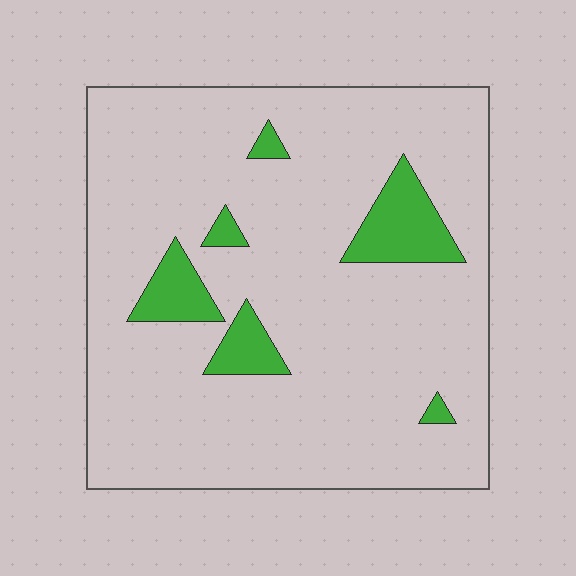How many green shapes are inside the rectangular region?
6.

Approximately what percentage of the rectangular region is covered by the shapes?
Approximately 10%.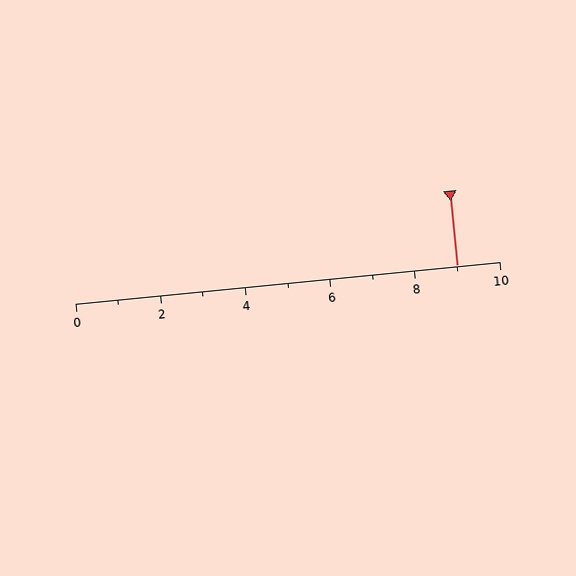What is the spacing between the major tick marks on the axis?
The major ticks are spaced 2 apart.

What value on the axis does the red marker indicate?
The marker indicates approximately 9.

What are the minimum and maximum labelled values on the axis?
The axis runs from 0 to 10.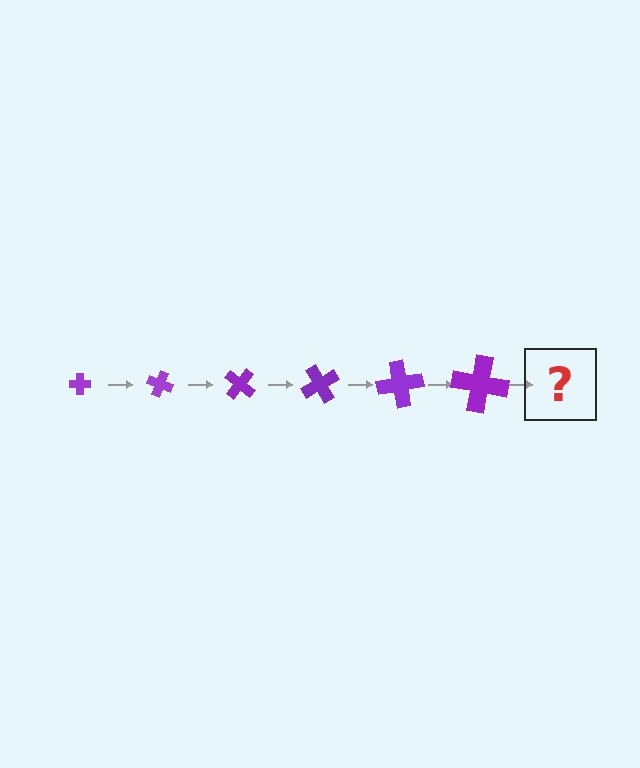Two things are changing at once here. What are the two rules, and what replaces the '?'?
The two rules are that the cross grows larger each step and it rotates 20 degrees each step. The '?' should be a cross, larger than the previous one and rotated 120 degrees from the start.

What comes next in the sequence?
The next element should be a cross, larger than the previous one and rotated 120 degrees from the start.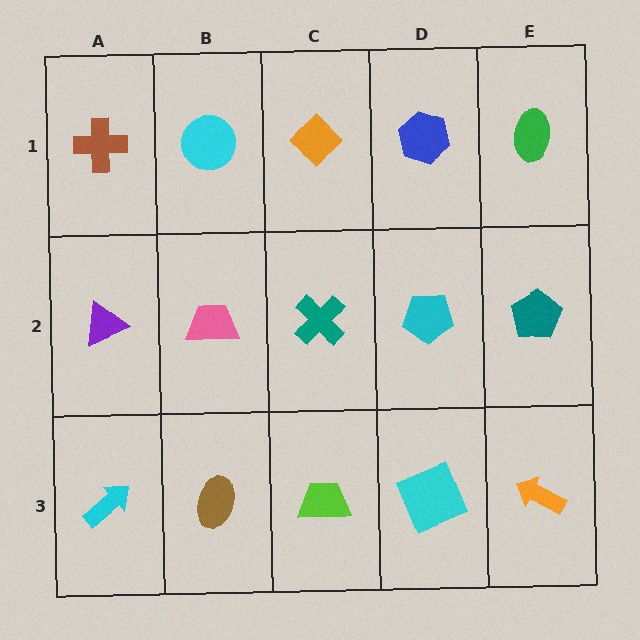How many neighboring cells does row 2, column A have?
3.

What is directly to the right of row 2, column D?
A teal pentagon.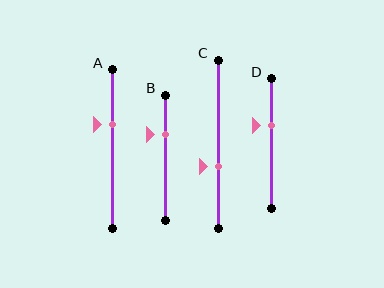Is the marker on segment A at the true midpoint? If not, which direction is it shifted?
No, the marker on segment A is shifted upward by about 15% of the segment length.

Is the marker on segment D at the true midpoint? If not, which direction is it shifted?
No, the marker on segment D is shifted upward by about 14% of the segment length.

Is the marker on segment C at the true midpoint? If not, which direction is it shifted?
No, the marker on segment C is shifted downward by about 13% of the segment length.